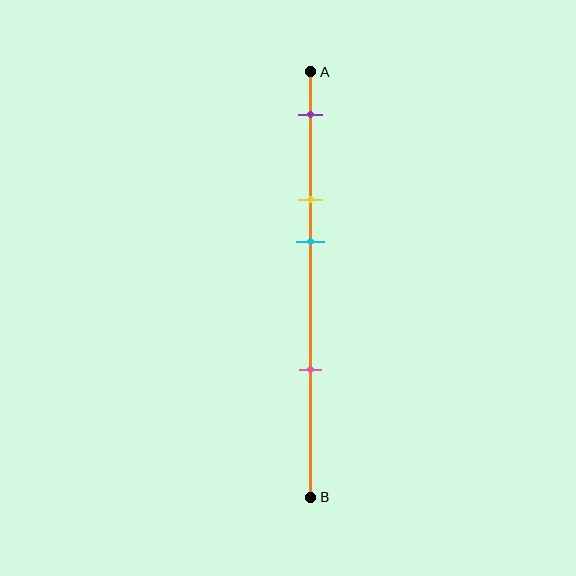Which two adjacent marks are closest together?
The yellow and cyan marks are the closest adjacent pair.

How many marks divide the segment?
There are 4 marks dividing the segment.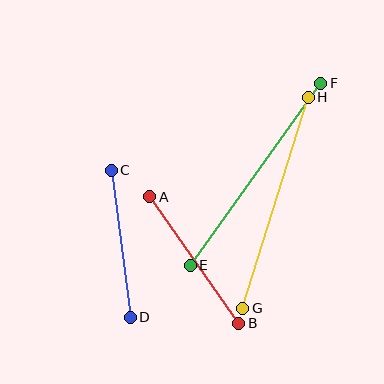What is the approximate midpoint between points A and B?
The midpoint is at approximately (194, 260) pixels.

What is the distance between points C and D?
The distance is approximately 148 pixels.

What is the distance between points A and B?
The distance is approximately 155 pixels.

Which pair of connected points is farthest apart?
Points E and F are farthest apart.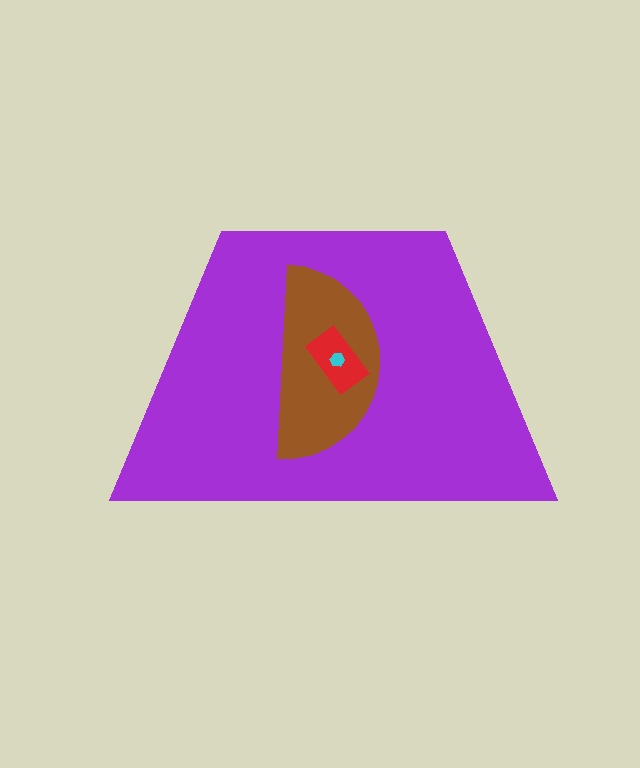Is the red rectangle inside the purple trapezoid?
Yes.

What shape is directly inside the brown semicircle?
The red rectangle.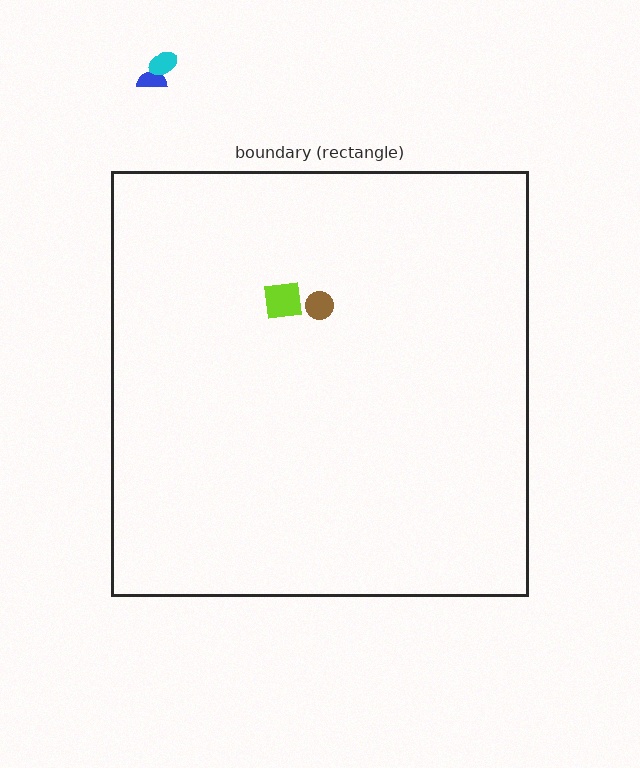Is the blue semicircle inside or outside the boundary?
Outside.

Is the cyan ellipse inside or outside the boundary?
Outside.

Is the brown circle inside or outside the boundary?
Inside.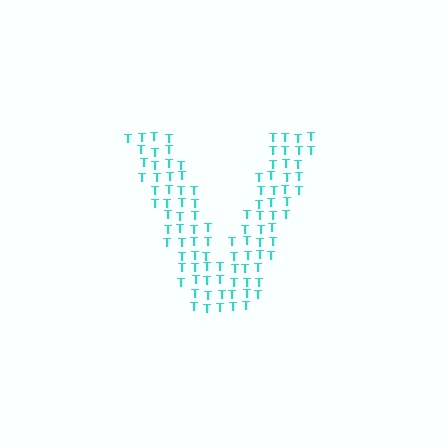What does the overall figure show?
The overall figure shows the letter V.